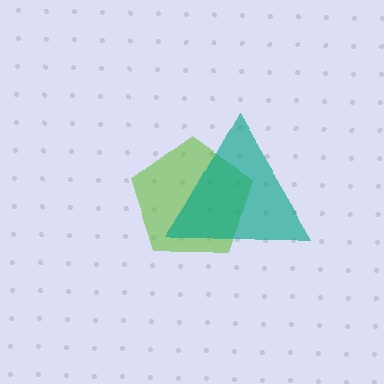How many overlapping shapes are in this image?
There are 2 overlapping shapes in the image.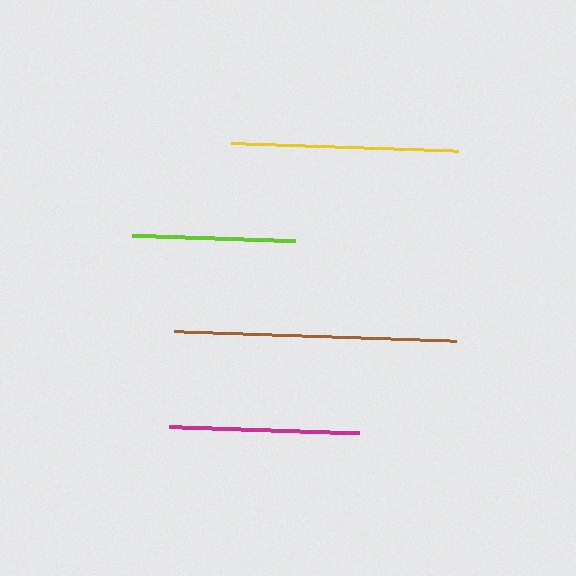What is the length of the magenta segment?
The magenta segment is approximately 190 pixels long.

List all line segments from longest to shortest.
From longest to shortest: brown, yellow, magenta, lime.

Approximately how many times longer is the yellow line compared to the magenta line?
The yellow line is approximately 1.2 times the length of the magenta line.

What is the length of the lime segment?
The lime segment is approximately 164 pixels long.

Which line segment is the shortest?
The lime line is the shortest at approximately 164 pixels.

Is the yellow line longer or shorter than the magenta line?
The yellow line is longer than the magenta line.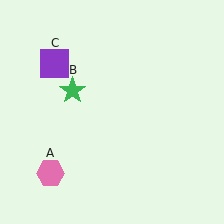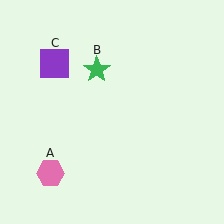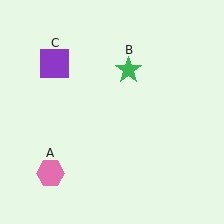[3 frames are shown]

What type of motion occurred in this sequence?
The green star (object B) rotated clockwise around the center of the scene.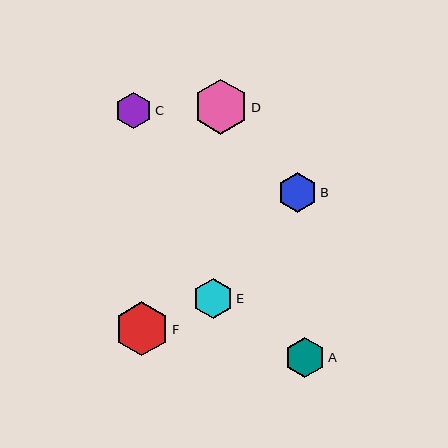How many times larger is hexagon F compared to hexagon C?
Hexagon F is approximately 1.5 times the size of hexagon C.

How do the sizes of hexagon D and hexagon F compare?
Hexagon D and hexagon F are approximately the same size.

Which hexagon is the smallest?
Hexagon C is the smallest with a size of approximately 36 pixels.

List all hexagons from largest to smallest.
From largest to smallest: D, F, E, A, B, C.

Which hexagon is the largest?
Hexagon D is the largest with a size of approximately 55 pixels.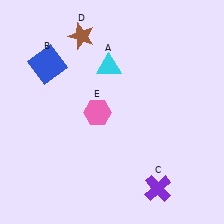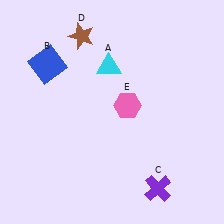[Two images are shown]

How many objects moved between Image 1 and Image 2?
1 object moved between the two images.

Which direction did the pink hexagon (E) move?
The pink hexagon (E) moved right.